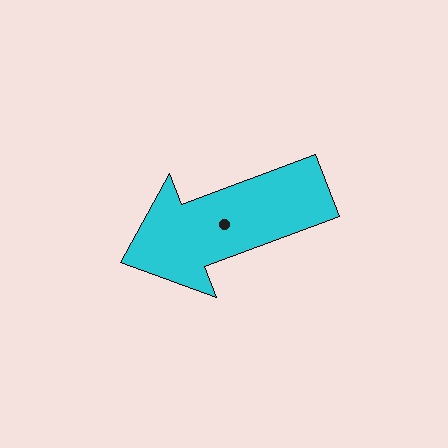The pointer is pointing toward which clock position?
Roughly 8 o'clock.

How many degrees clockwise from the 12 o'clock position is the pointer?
Approximately 249 degrees.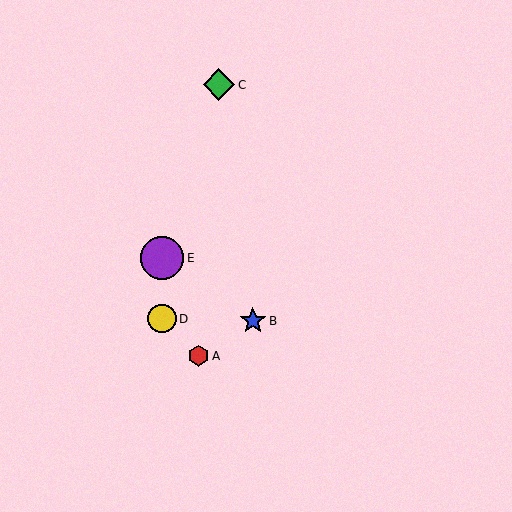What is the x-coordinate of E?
Object E is at x≈162.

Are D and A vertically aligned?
No, D is at x≈162 and A is at x≈199.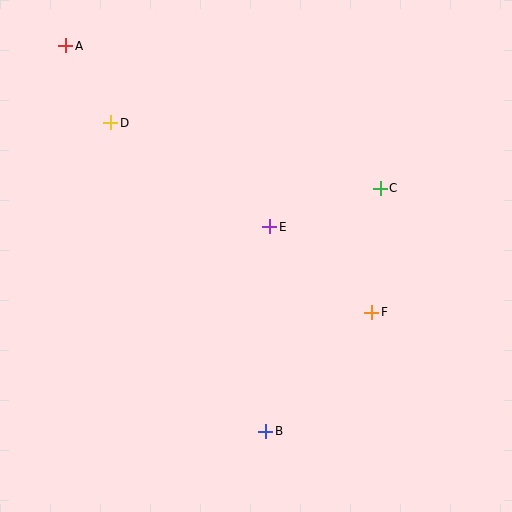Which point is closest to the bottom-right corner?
Point F is closest to the bottom-right corner.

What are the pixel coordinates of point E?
Point E is at (270, 227).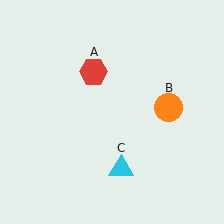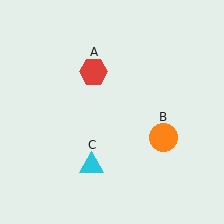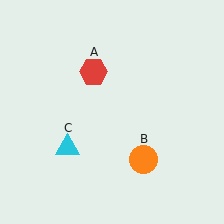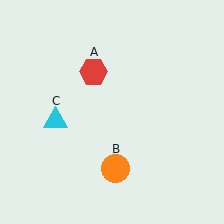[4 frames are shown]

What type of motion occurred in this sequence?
The orange circle (object B), cyan triangle (object C) rotated clockwise around the center of the scene.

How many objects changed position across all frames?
2 objects changed position: orange circle (object B), cyan triangle (object C).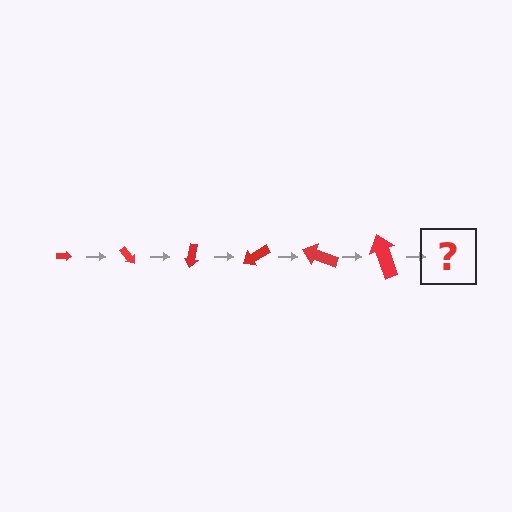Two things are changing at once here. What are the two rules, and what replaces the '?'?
The two rules are that the arrow grows larger each step and it rotates 50 degrees each step. The '?' should be an arrow, larger than the previous one and rotated 300 degrees from the start.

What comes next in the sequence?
The next element should be an arrow, larger than the previous one and rotated 300 degrees from the start.